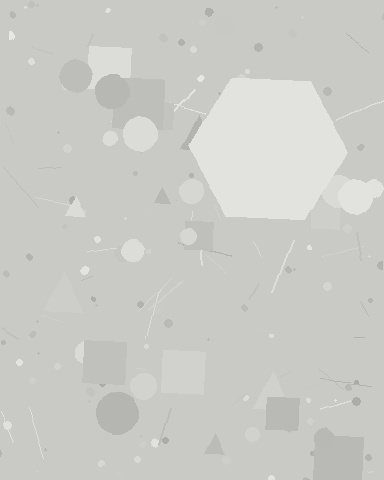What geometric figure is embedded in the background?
A hexagon is embedded in the background.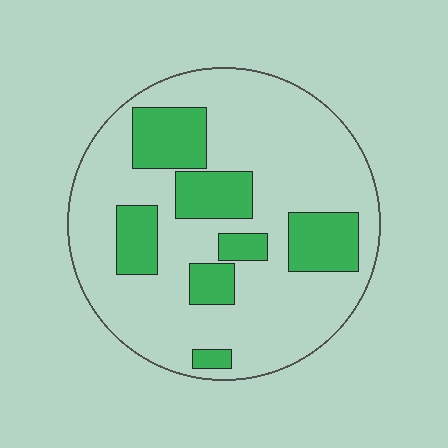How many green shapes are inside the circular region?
7.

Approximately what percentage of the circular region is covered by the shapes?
Approximately 25%.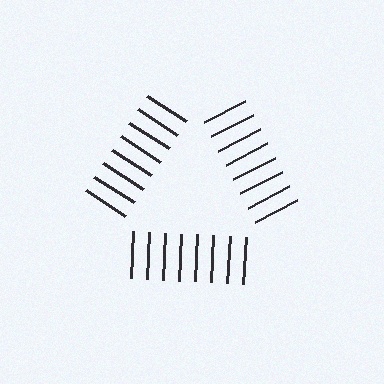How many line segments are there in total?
24 — 8 along each of the 3 edges.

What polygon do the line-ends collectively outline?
An illusory triangle — the line segments terminate on its edges but no continuous stroke is drawn.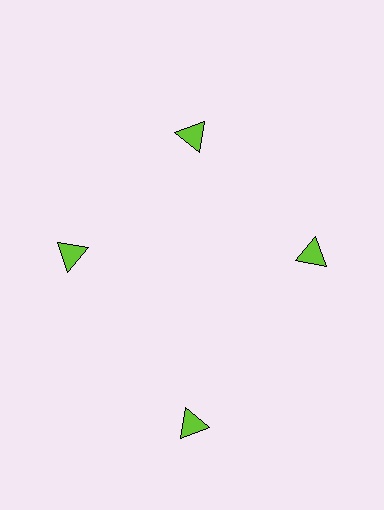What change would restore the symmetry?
The symmetry would be restored by moving it inward, back onto the ring so that all 4 triangles sit at equal angles and equal distance from the center.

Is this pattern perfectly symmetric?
No. The 4 lime triangles are arranged in a ring, but one element near the 6 o'clock position is pushed outward from the center, breaking the 4-fold rotational symmetry.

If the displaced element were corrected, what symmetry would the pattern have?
It would have 4-fold rotational symmetry — the pattern would map onto itself every 90 degrees.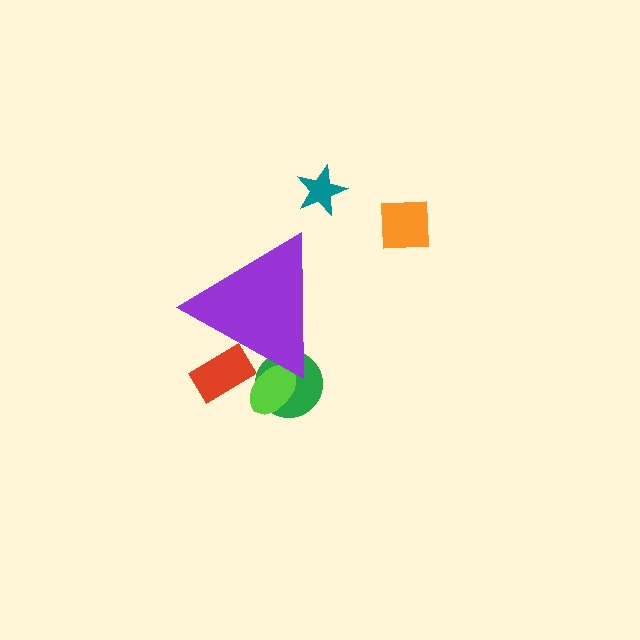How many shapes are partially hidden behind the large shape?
3 shapes are partially hidden.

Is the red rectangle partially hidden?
Yes, the red rectangle is partially hidden behind the purple triangle.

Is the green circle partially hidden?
Yes, the green circle is partially hidden behind the purple triangle.